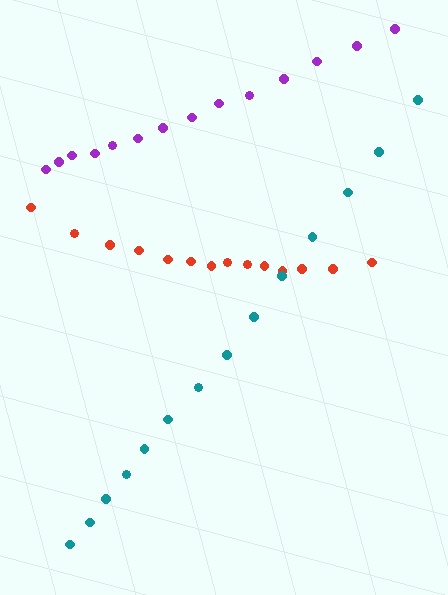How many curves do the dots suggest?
There are 3 distinct paths.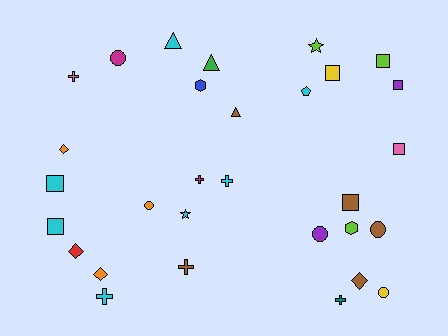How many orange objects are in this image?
There are 3 orange objects.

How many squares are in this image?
There are 7 squares.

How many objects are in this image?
There are 30 objects.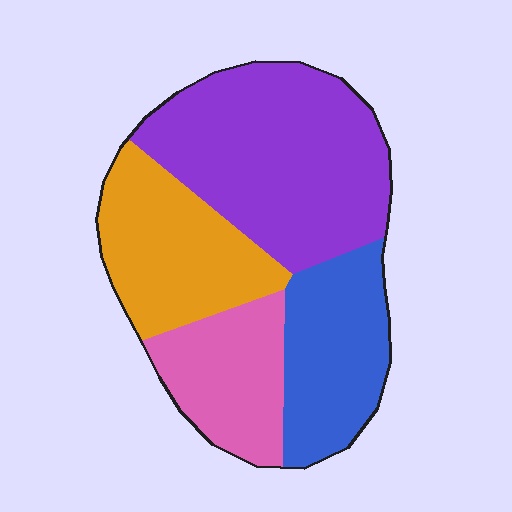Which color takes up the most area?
Purple, at roughly 40%.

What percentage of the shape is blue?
Blue takes up about one fifth (1/5) of the shape.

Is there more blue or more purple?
Purple.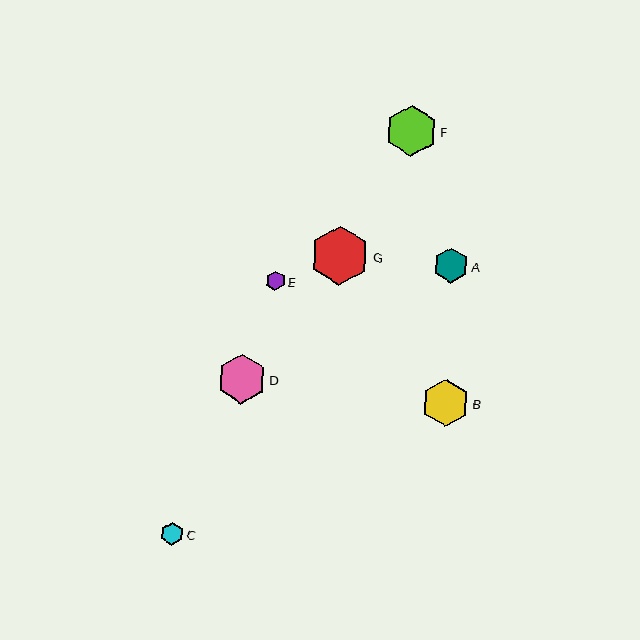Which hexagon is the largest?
Hexagon G is the largest with a size of approximately 60 pixels.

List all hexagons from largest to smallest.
From largest to smallest: G, F, D, B, A, C, E.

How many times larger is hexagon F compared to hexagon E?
Hexagon F is approximately 2.6 times the size of hexagon E.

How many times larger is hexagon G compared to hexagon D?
Hexagon G is approximately 1.2 times the size of hexagon D.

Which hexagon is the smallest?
Hexagon E is the smallest with a size of approximately 19 pixels.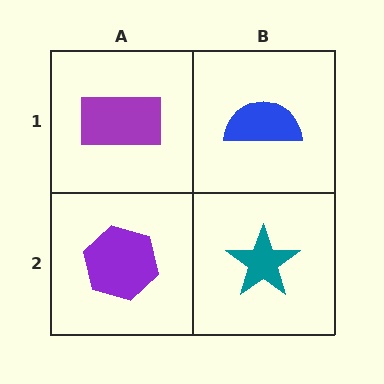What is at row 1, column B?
A blue semicircle.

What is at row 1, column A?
A purple rectangle.